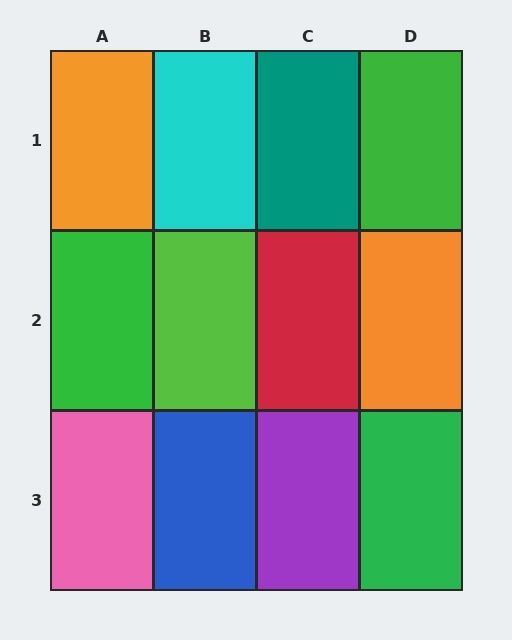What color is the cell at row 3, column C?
Purple.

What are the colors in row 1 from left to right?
Orange, cyan, teal, green.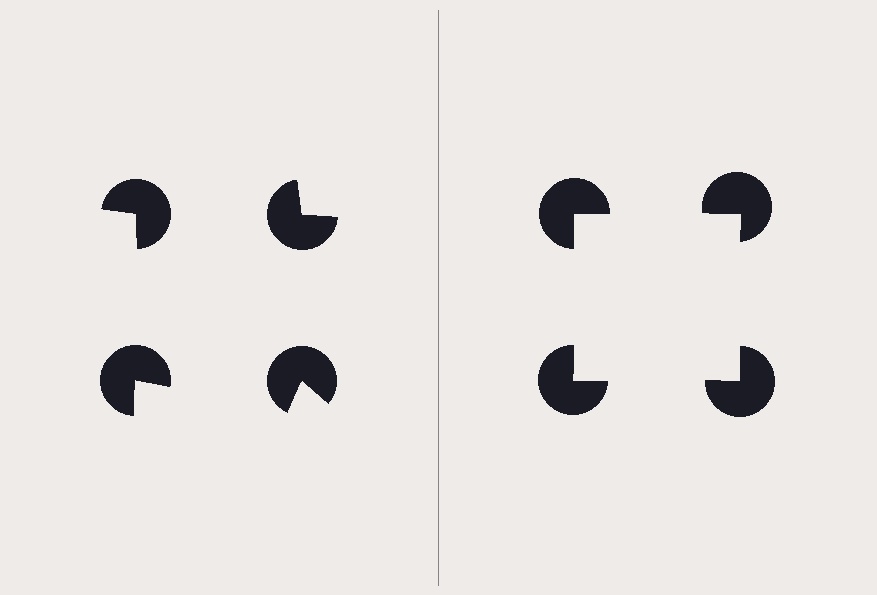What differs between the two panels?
The pac-man discs are positioned identically on both sides; only the wedge orientations differ. On the right they align to a square; on the left they are misaligned.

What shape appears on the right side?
An illusory square.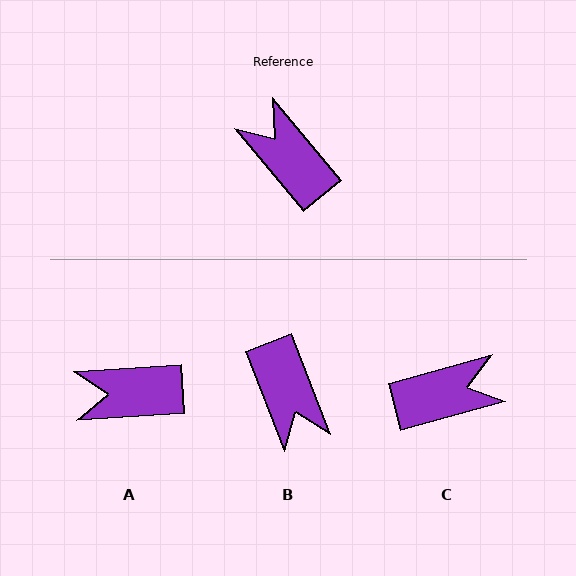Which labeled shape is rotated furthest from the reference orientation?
B, about 162 degrees away.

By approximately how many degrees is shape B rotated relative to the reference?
Approximately 162 degrees counter-clockwise.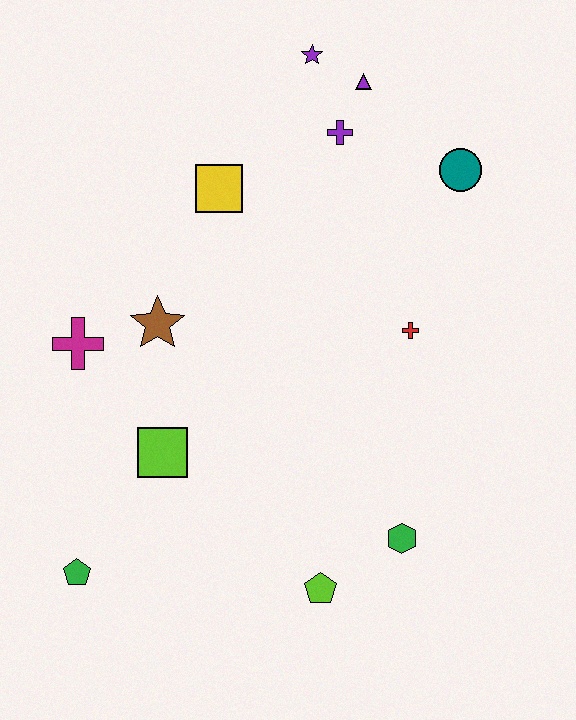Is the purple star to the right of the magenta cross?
Yes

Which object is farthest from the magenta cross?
The teal circle is farthest from the magenta cross.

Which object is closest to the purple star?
The purple triangle is closest to the purple star.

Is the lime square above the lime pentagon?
Yes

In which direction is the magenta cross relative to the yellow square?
The magenta cross is below the yellow square.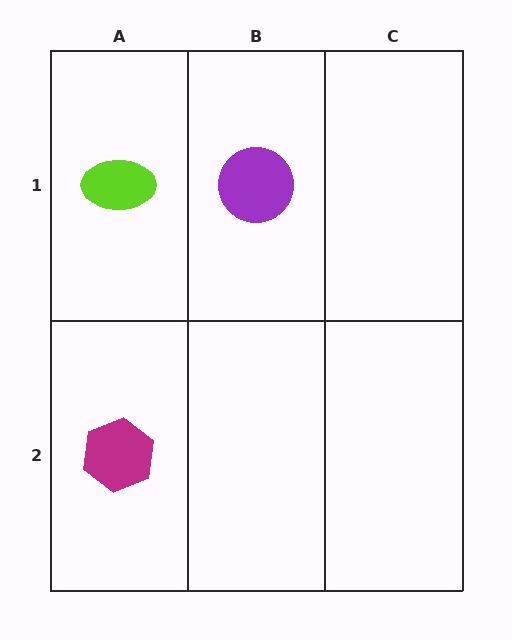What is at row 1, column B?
A purple circle.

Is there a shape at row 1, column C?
No, that cell is empty.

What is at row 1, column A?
A lime ellipse.